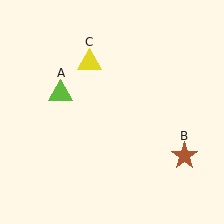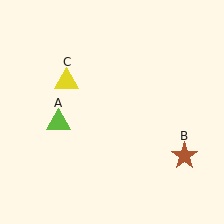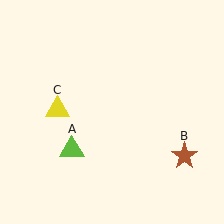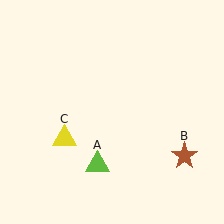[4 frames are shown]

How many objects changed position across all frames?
2 objects changed position: lime triangle (object A), yellow triangle (object C).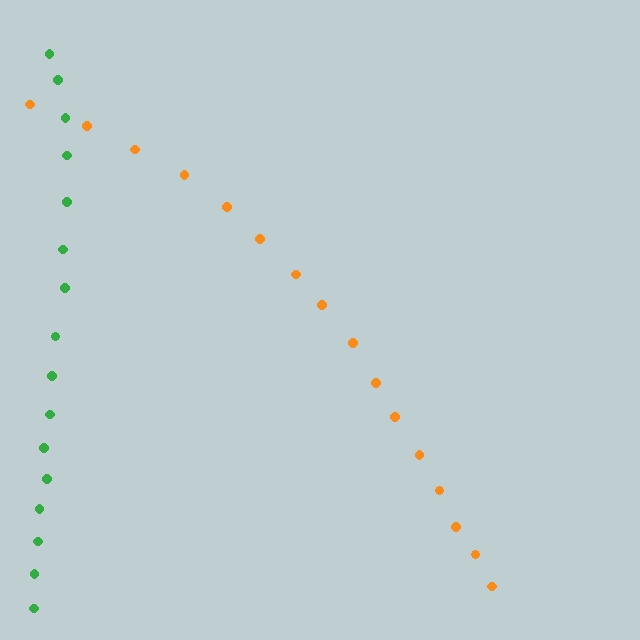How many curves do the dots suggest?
There are 2 distinct paths.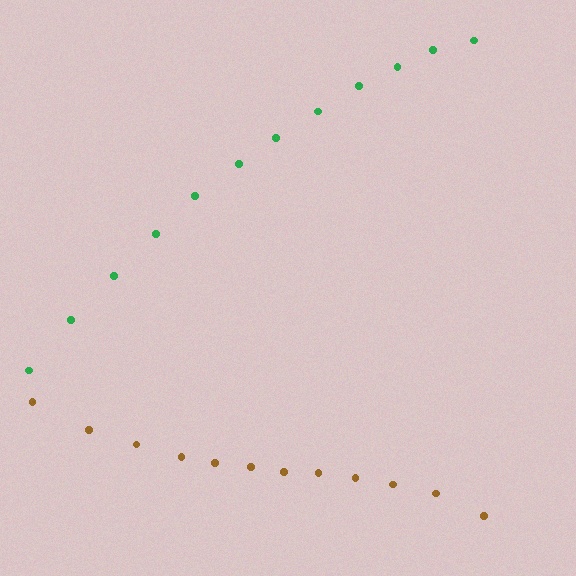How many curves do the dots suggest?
There are 2 distinct paths.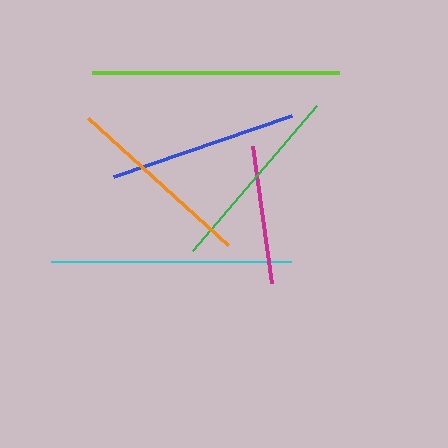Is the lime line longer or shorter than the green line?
The lime line is longer than the green line.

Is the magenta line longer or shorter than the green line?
The green line is longer than the magenta line.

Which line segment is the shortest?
The magenta line is the shortest at approximately 139 pixels.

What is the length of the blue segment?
The blue segment is approximately 188 pixels long.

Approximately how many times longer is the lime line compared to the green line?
The lime line is approximately 1.3 times the length of the green line.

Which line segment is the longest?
The lime line is the longest at approximately 247 pixels.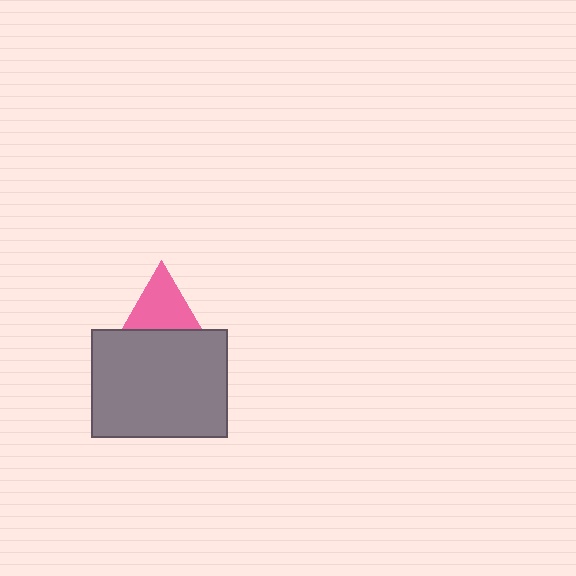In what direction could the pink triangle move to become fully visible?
The pink triangle could move up. That would shift it out from behind the gray rectangle entirely.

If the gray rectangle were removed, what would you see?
You would see the complete pink triangle.